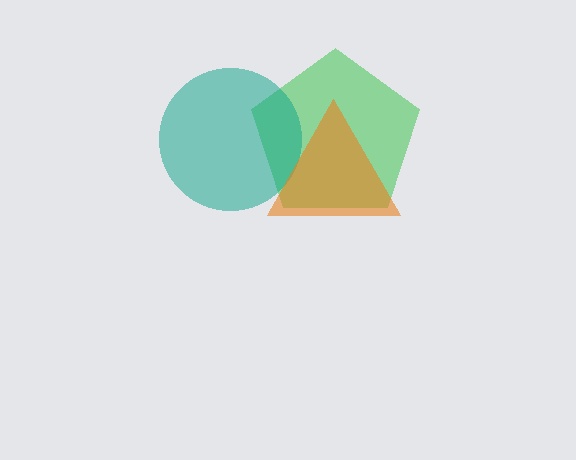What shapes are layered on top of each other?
The layered shapes are: a green pentagon, a teal circle, an orange triangle.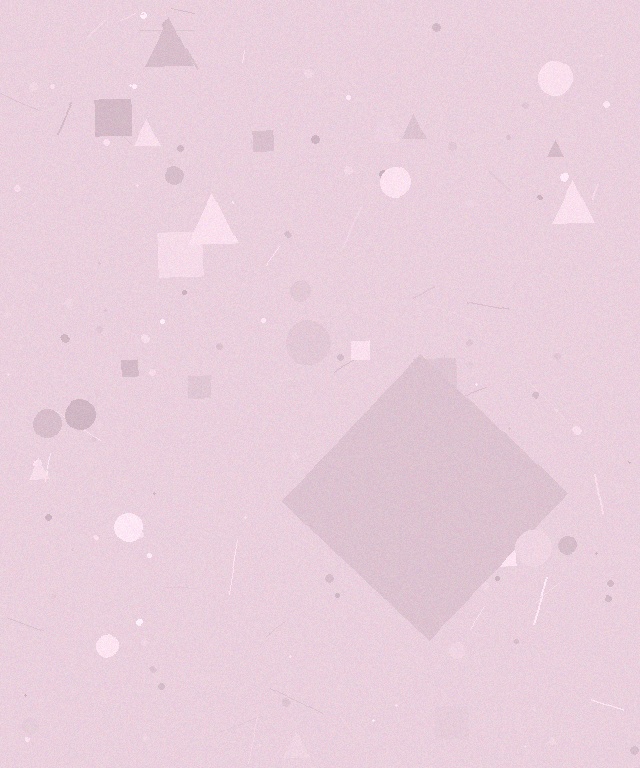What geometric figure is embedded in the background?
A diamond is embedded in the background.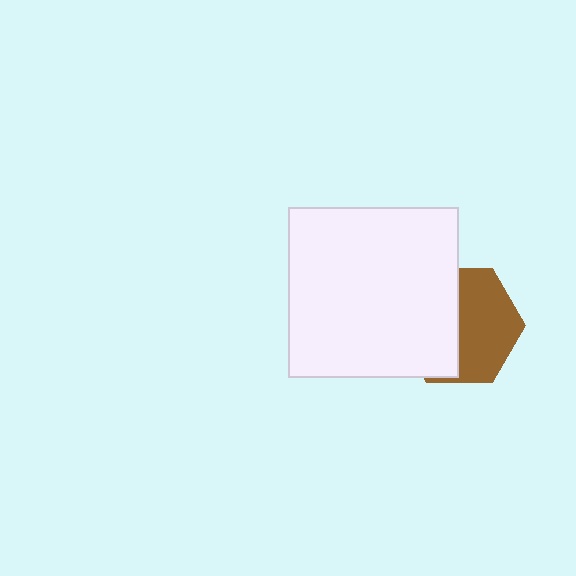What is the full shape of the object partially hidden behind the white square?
The partially hidden object is a brown hexagon.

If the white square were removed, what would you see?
You would see the complete brown hexagon.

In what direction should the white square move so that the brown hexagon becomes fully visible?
The white square should move left. That is the shortest direction to clear the overlap and leave the brown hexagon fully visible.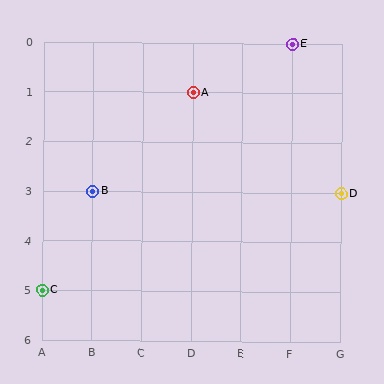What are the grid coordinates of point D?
Point D is at grid coordinates (G, 3).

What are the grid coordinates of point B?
Point B is at grid coordinates (B, 3).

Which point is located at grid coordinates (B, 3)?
Point B is at (B, 3).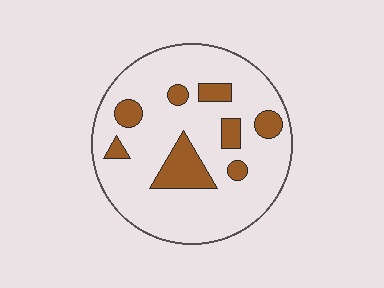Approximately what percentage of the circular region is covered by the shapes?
Approximately 20%.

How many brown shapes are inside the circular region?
8.